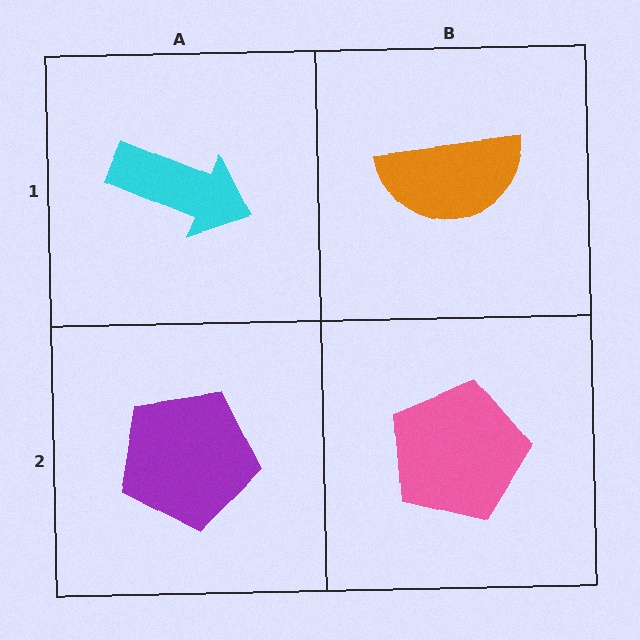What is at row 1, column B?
An orange semicircle.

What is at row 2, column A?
A purple pentagon.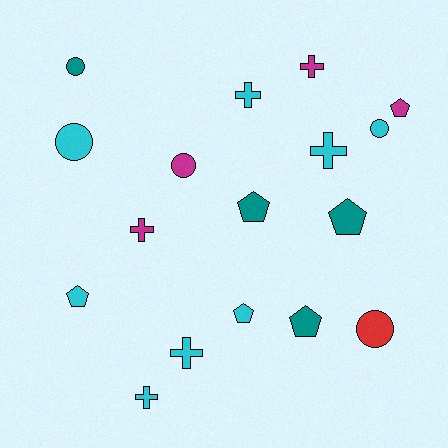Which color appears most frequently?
Cyan, with 8 objects.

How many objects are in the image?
There are 17 objects.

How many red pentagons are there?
There are no red pentagons.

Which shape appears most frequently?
Pentagon, with 6 objects.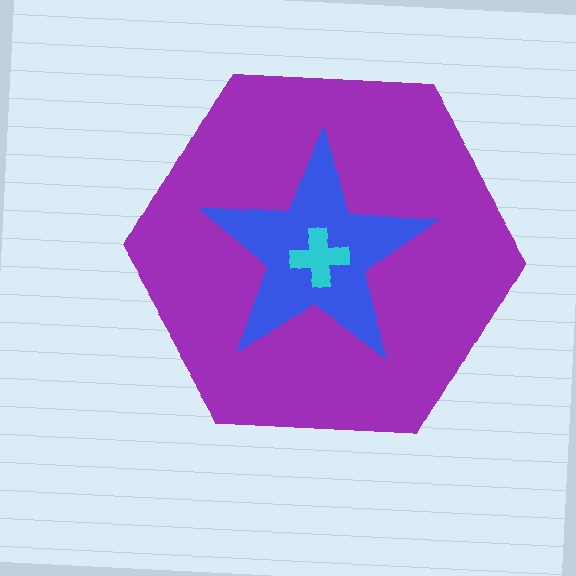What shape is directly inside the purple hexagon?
The blue star.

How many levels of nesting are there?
3.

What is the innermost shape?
The cyan cross.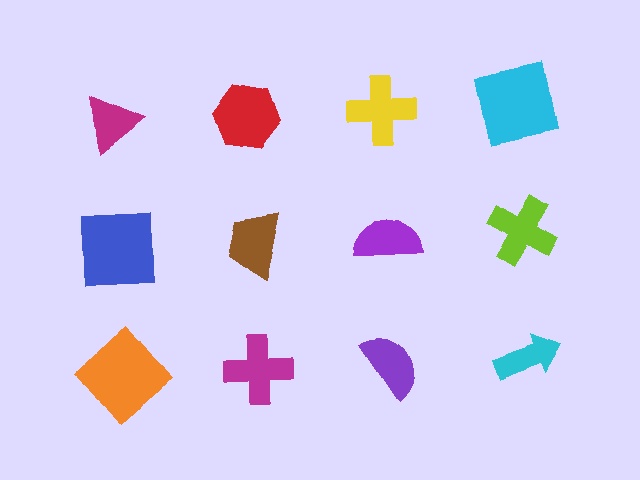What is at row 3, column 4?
A cyan arrow.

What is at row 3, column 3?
A purple semicircle.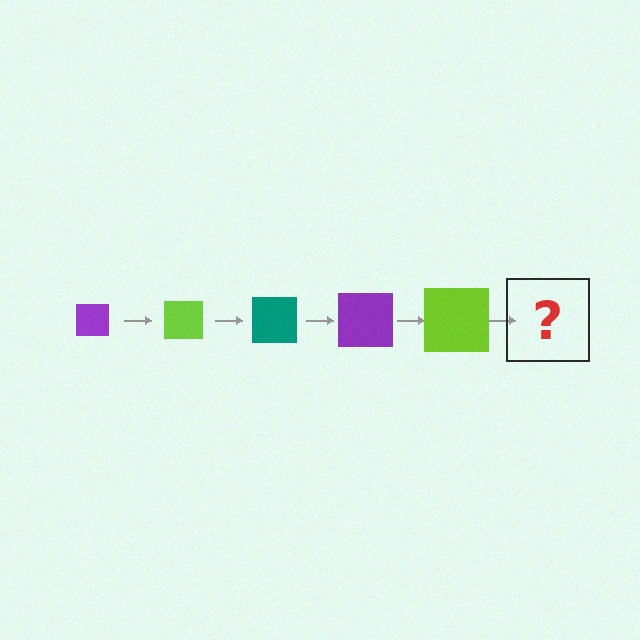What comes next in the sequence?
The next element should be a teal square, larger than the previous one.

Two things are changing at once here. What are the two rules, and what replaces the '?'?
The two rules are that the square grows larger each step and the color cycles through purple, lime, and teal. The '?' should be a teal square, larger than the previous one.